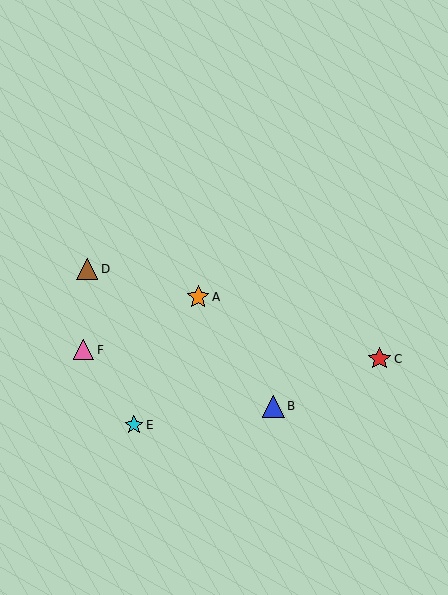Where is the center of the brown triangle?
The center of the brown triangle is at (87, 269).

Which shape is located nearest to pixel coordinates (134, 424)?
The cyan star (labeled E) at (134, 425) is nearest to that location.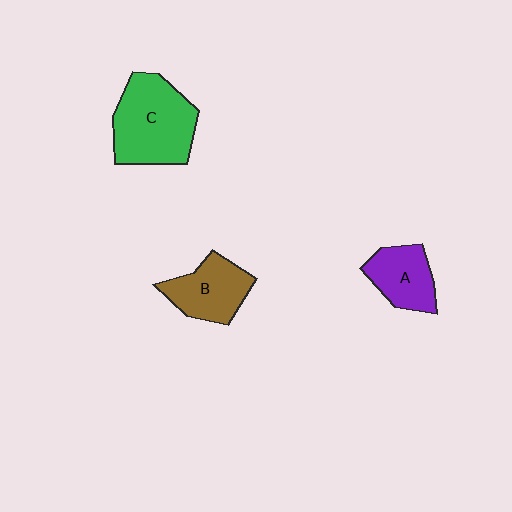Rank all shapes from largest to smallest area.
From largest to smallest: C (green), B (brown), A (purple).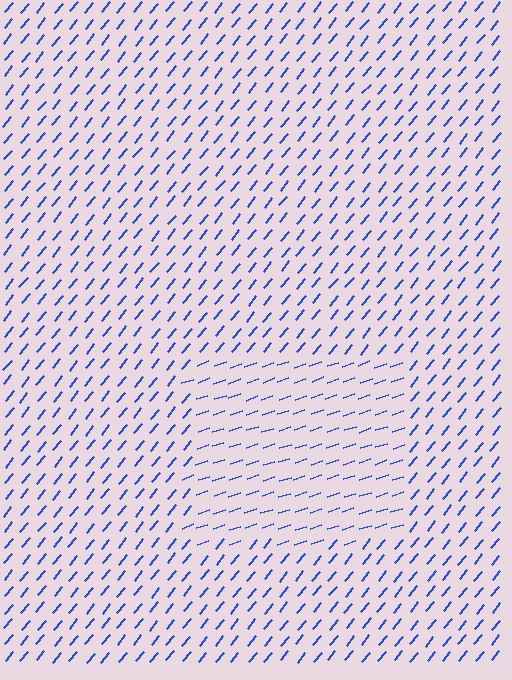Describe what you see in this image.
The image is filled with small blue line segments. A rectangle region in the image has lines oriented differently from the surrounding lines, creating a visible texture boundary.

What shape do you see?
I see a rectangle.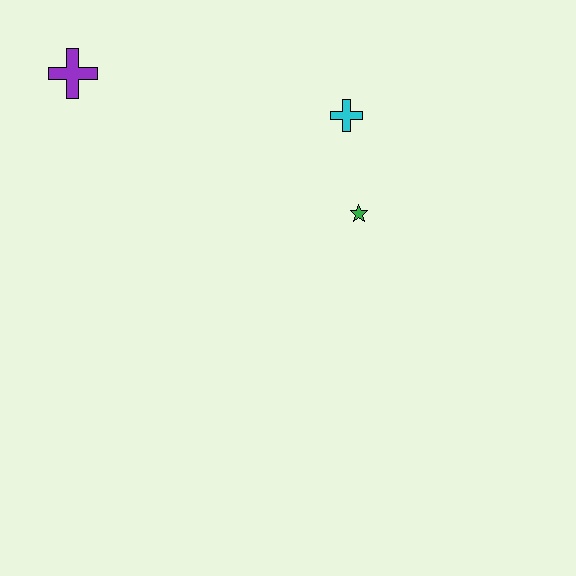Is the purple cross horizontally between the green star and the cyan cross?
No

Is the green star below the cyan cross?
Yes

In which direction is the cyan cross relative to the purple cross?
The cyan cross is to the right of the purple cross.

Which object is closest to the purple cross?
The cyan cross is closest to the purple cross.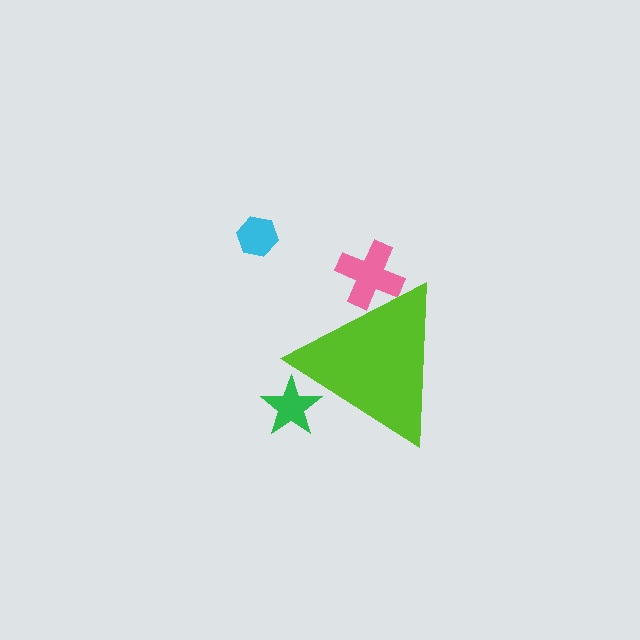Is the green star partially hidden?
Yes, the green star is partially hidden behind the lime triangle.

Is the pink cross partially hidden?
Yes, the pink cross is partially hidden behind the lime triangle.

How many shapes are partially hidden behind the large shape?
2 shapes are partially hidden.